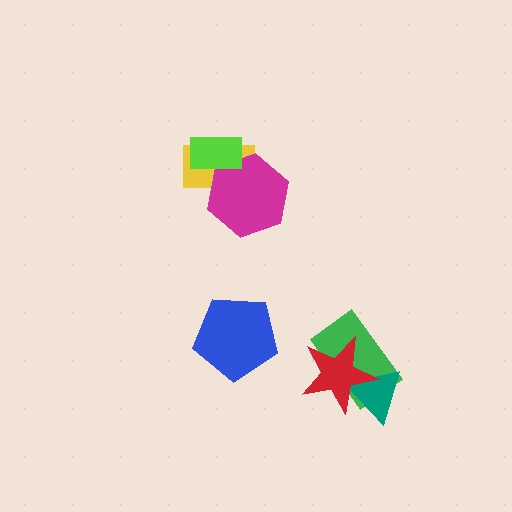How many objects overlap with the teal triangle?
2 objects overlap with the teal triangle.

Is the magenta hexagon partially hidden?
Yes, it is partially covered by another shape.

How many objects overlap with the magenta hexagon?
2 objects overlap with the magenta hexagon.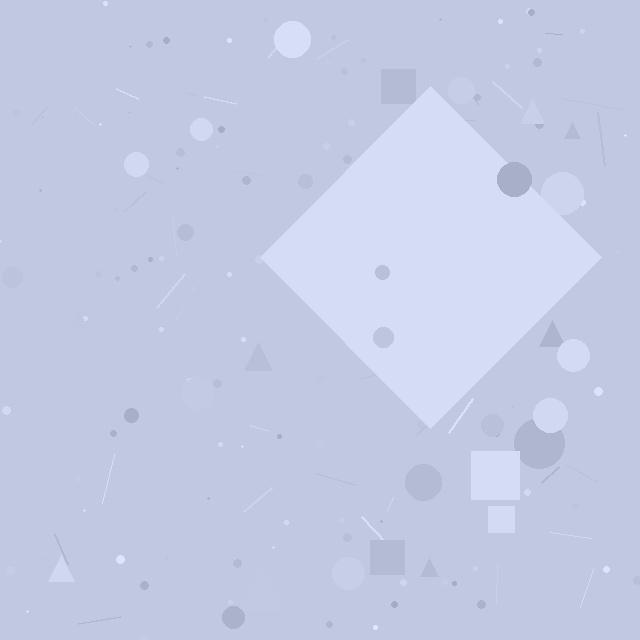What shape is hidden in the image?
A diamond is hidden in the image.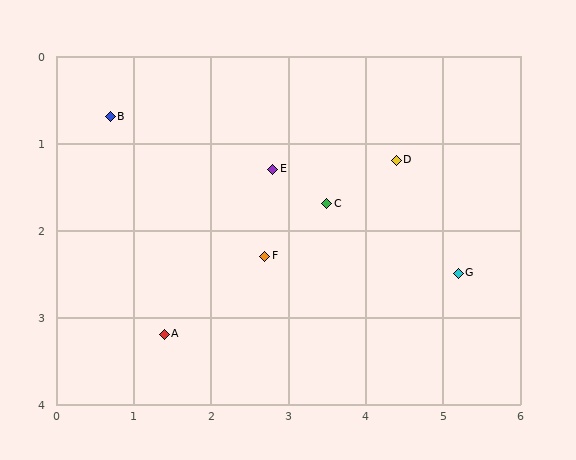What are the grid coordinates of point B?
Point B is at approximately (0.7, 0.7).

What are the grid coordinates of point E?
Point E is at approximately (2.8, 1.3).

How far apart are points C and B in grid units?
Points C and B are about 3.0 grid units apart.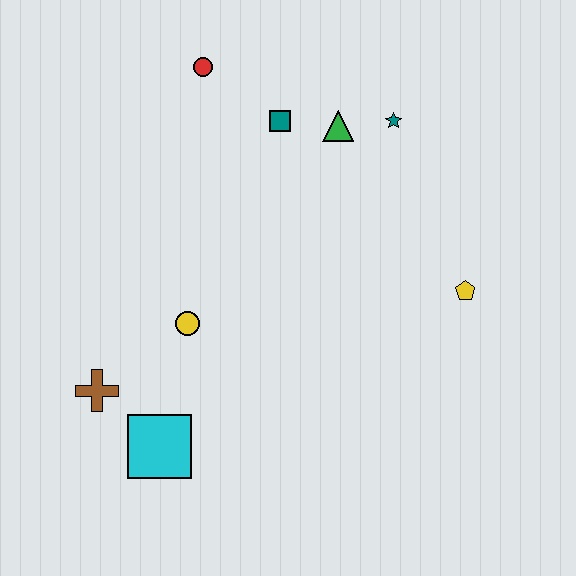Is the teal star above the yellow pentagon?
Yes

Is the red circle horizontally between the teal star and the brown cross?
Yes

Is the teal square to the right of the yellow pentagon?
No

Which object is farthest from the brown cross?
The teal star is farthest from the brown cross.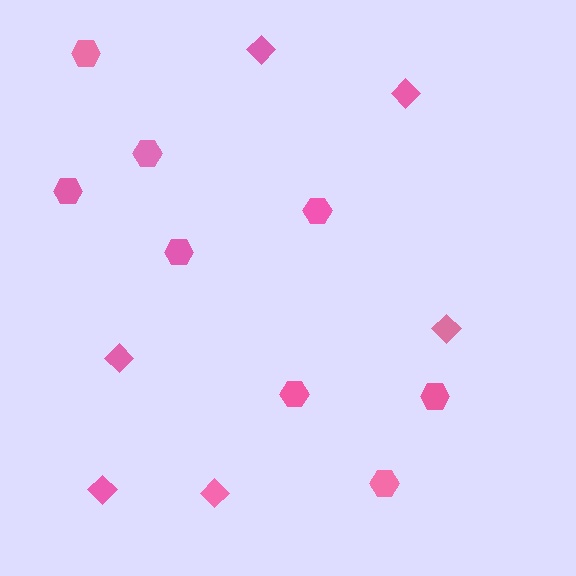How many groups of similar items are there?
There are 2 groups: one group of diamonds (6) and one group of hexagons (8).